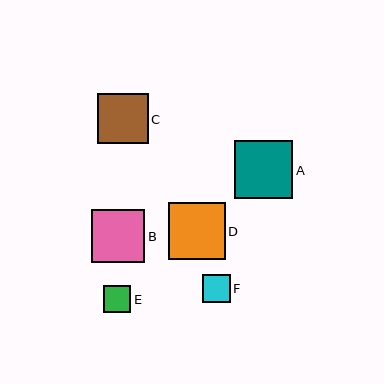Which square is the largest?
Square A is the largest with a size of approximately 59 pixels.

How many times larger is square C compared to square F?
Square C is approximately 1.8 times the size of square F.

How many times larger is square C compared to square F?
Square C is approximately 1.8 times the size of square F.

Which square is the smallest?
Square E is the smallest with a size of approximately 27 pixels.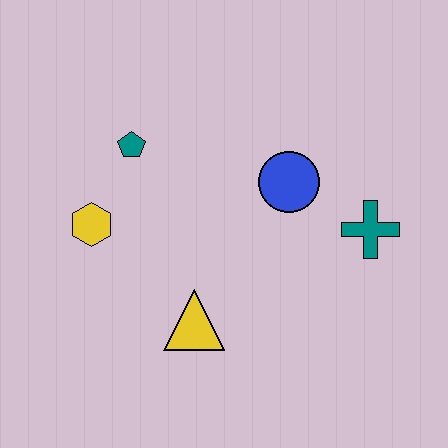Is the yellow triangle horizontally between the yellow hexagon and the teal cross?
Yes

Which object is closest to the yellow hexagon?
The teal pentagon is closest to the yellow hexagon.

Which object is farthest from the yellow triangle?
The teal cross is farthest from the yellow triangle.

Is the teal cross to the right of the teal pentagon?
Yes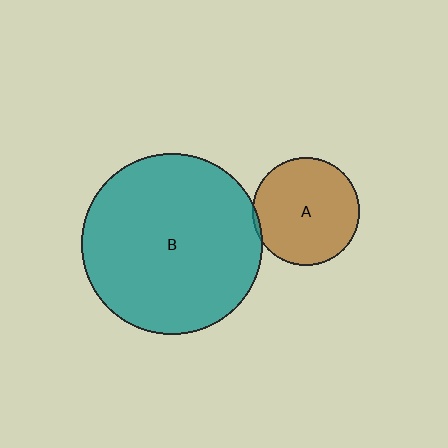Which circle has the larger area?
Circle B (teal).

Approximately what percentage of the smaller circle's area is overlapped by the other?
Approximately 5%.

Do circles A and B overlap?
Yes.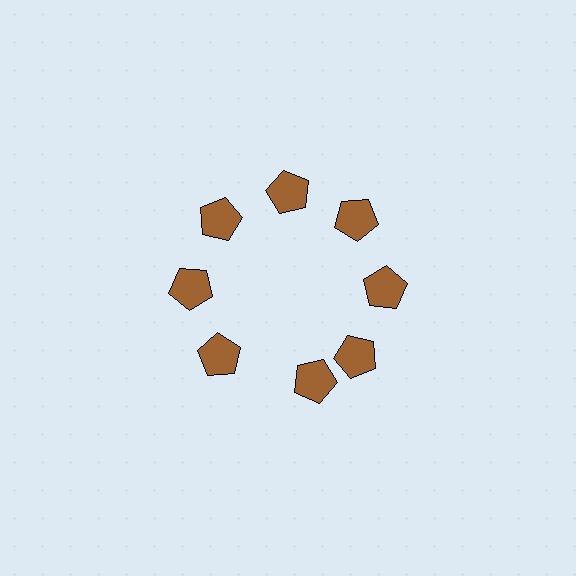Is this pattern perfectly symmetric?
No. The 8 brown pentagons are arranged in a ring, but one element near the 6 o'clock position is rotated out of alignment along the ring, breaking the 8-fold rotational symmetry.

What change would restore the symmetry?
The symmetry would be restored by rotating it back into even spacing with its neighbors so that all 8 pentagons sit at equal angles and equal distance from the center.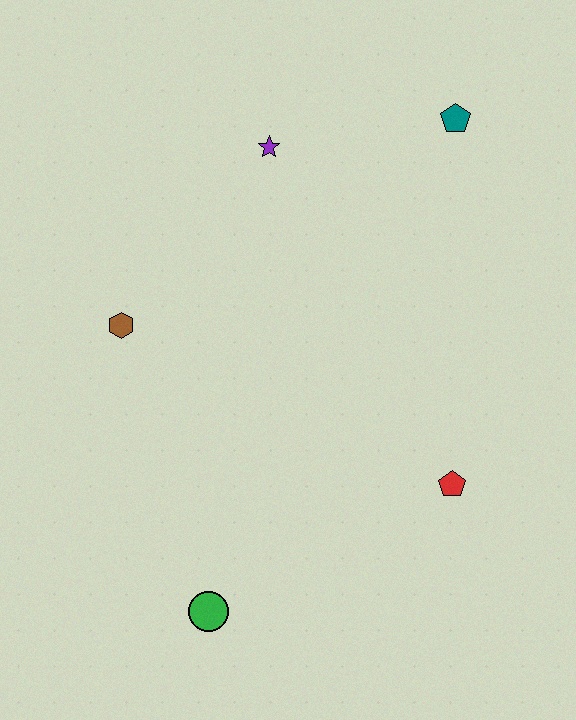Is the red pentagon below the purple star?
Yes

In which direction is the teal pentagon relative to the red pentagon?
The teal pentagon is above the red pentagon.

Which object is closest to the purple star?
The teal pentagon is closest to the purple star.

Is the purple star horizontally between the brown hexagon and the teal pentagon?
Yes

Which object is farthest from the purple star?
The green circle is farthest from the purple star.